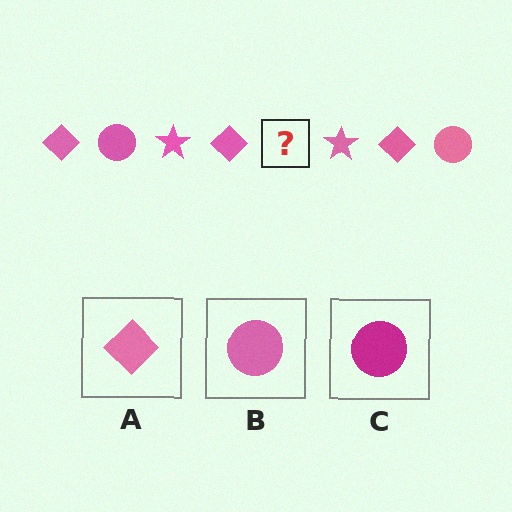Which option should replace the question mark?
Option B.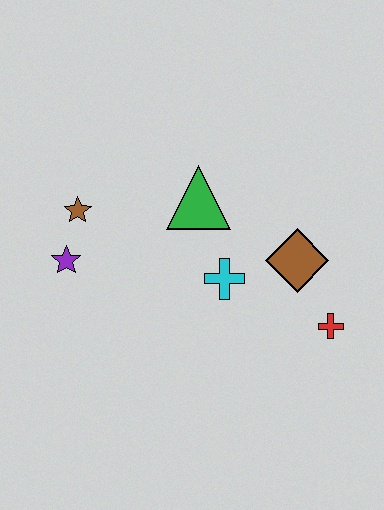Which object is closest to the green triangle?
The cyan cross is closest to the green triangle.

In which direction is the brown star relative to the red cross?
The brown star is to the left of the red cross.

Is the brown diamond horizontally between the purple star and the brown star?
No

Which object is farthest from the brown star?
The red cross is farthest from the brown star.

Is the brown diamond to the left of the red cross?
Yes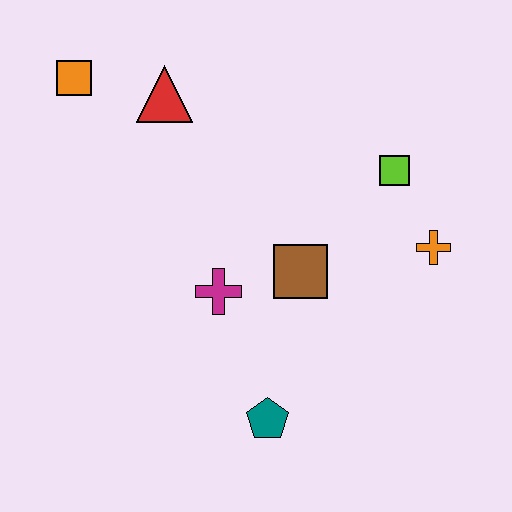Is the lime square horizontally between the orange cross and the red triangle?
Yes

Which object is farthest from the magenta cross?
The orange square is farthest from the magenta cross.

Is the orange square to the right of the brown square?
No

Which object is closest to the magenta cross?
The brown square is closest to the magenta cross.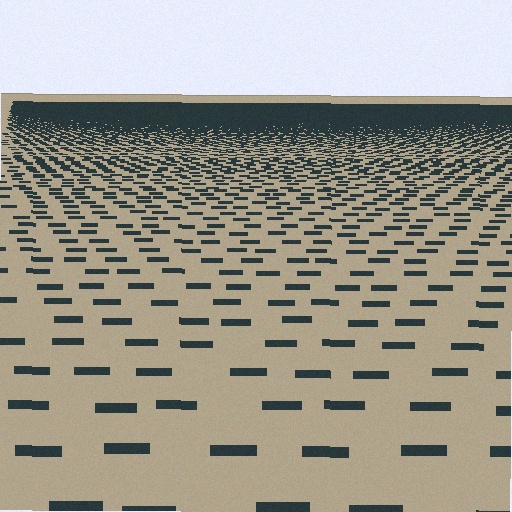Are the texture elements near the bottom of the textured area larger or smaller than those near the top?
Larger. Near the bottom, elements are closer to the viewer and appear at a bigger on-screen size.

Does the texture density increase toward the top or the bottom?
Density increases toward the top.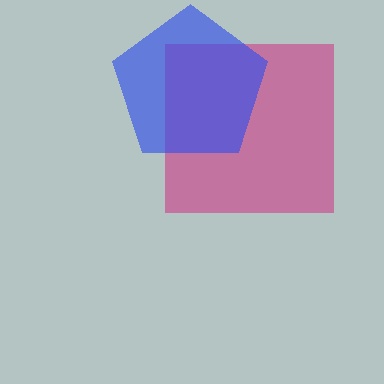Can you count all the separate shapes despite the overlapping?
Yes, there are 2 separate shapes.